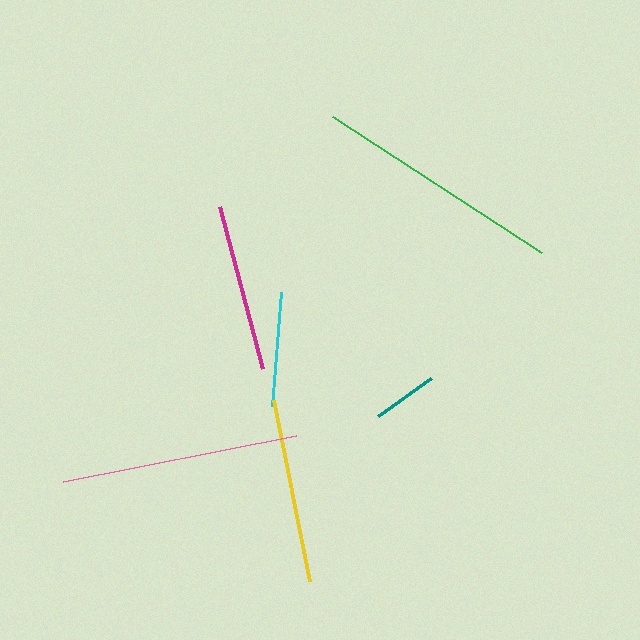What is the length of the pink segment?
The pink segment is approximately 238 pixels long.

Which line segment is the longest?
The green line is the longest at approximately 250 pixels.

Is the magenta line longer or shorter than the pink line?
The pink line is longer than the magenta line.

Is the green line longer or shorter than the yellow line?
The green line is longer than the yellow line.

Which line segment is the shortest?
The teal line is the shortest at approximately 65 pixels.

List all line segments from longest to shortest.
From longest to shortest: green, pink, yellow, magenta, cyan, teal.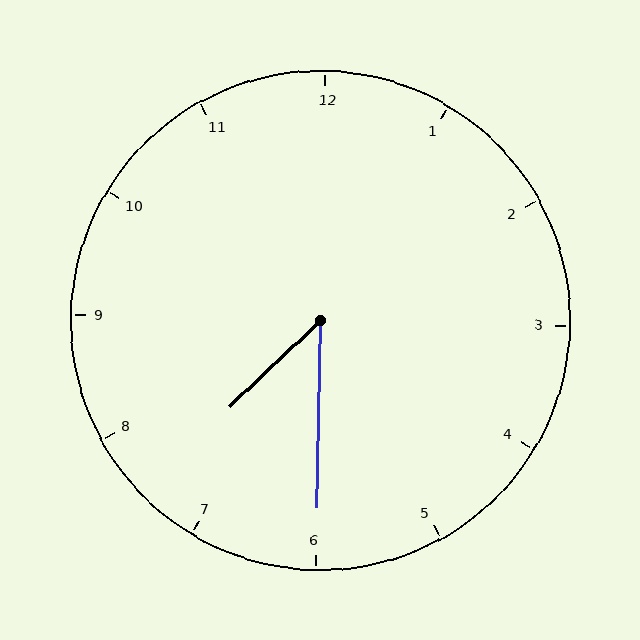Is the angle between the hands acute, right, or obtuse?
It is acute.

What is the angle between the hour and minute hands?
Approximately 45 degrees.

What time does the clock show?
7:30.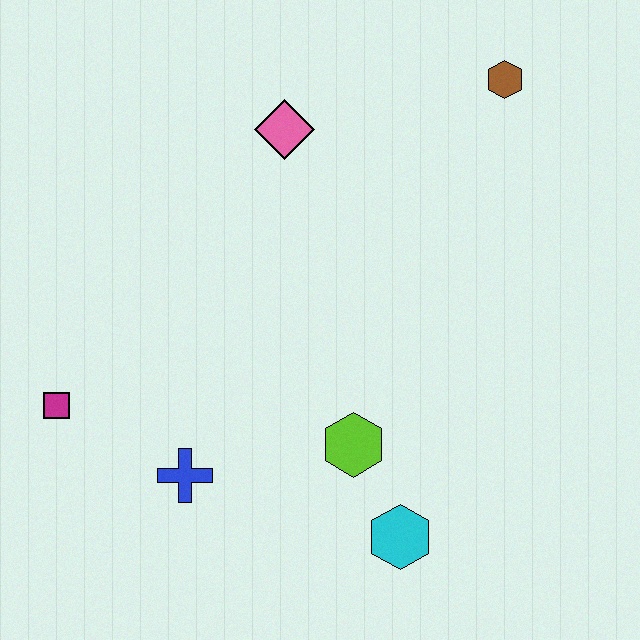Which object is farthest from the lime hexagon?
The brown hexagon is farthest from the lime hexagon.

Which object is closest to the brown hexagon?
The pink diamond is closest to the brown hexagon.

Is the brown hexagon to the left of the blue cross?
No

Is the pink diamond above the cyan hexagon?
Yes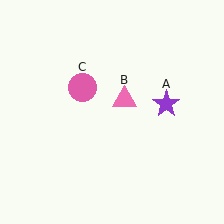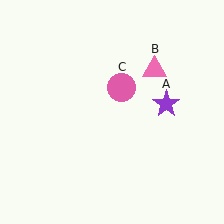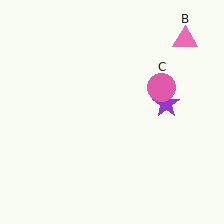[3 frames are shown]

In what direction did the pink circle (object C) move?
The pink circle (object C) moved right.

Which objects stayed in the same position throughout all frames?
Purple star (object A) remained stationary.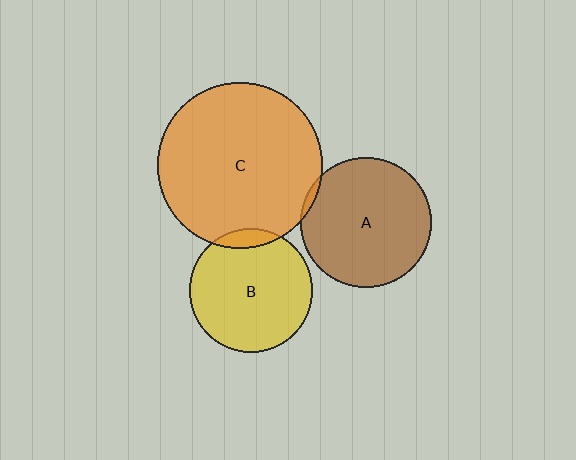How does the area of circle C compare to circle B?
Approximately 1.8 times.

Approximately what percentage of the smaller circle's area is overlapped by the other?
Approximately 5%.